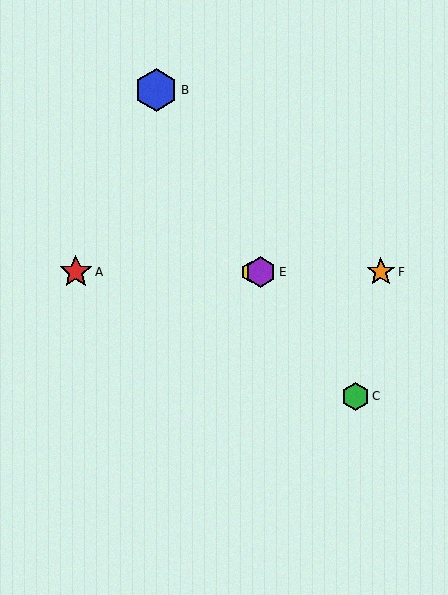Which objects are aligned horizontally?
Objects A, D, E, F are aligned horizontally.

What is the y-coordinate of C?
Object C is at y≈396.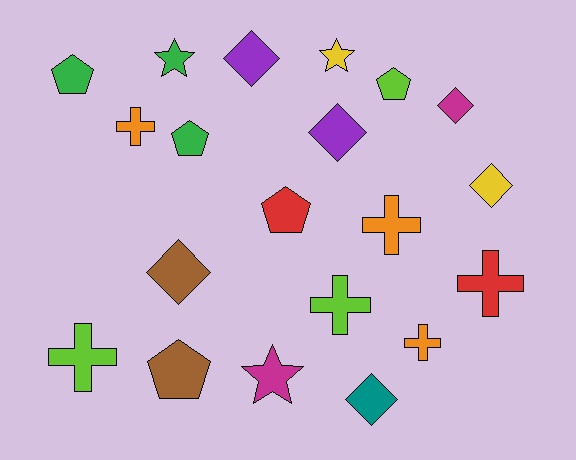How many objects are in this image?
There are 20 objects.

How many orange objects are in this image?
There are 3 orange objects.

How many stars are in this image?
There are 3 stars.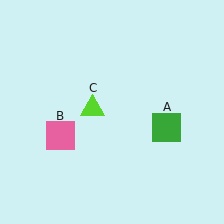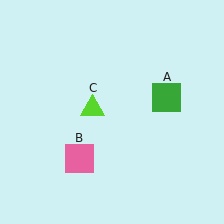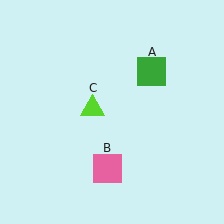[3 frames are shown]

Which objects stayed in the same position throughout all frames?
Lime triangle (object C) remained stationary.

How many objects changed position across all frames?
2 objects changed position: green square (object A), pink square (object B).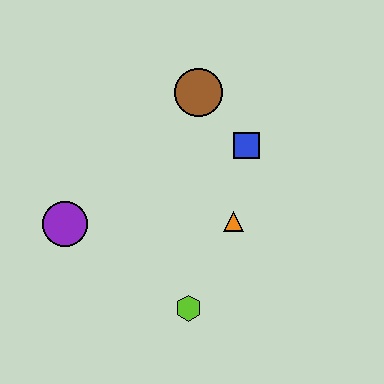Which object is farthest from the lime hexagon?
The brown circle is farthest from the lime hexagon.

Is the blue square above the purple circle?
Yes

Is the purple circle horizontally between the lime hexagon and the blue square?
No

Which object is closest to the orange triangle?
The blue square is closest to the orange triangle.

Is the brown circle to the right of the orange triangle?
No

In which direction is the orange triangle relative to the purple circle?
The orange triangle is to the right of the purple circle.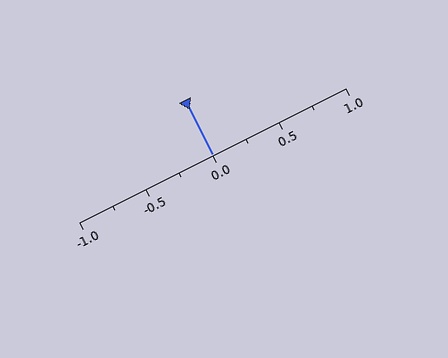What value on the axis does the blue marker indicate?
The marker indicates approximately 0.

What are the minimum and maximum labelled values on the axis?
The axis runs from -1.0 to 1.0.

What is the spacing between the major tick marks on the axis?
The major ticks are spaced 0.5 apart.